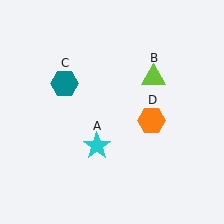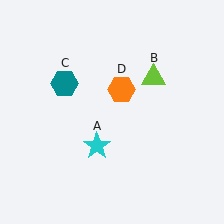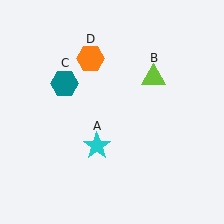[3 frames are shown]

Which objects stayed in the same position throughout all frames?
Cyan star (object A) and lime triangle (object B) and teal hexagon (object C) remained stationary.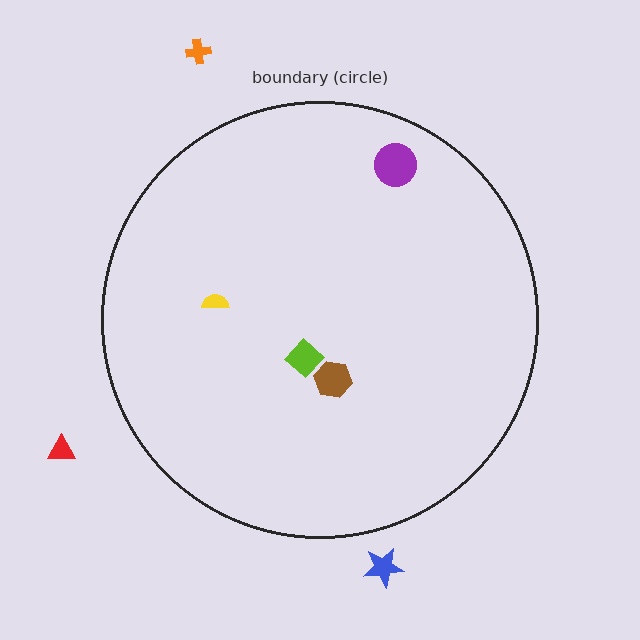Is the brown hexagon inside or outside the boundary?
Inside.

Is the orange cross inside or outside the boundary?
Outside.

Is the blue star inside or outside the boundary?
Outside.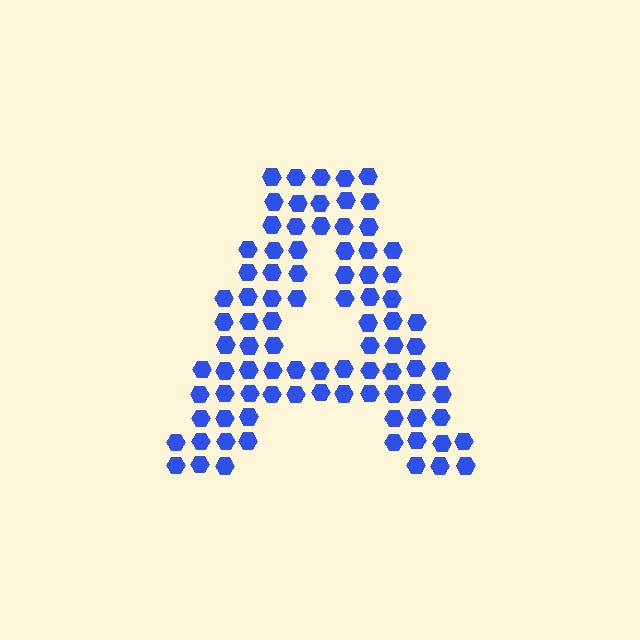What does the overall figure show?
The overall figure shows the letter A.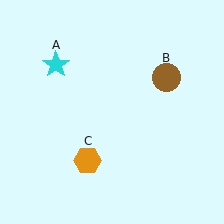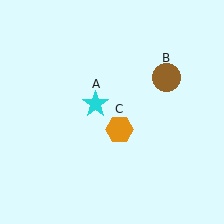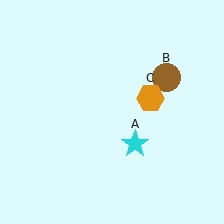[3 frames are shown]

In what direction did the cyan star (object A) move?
The cyan star (object A) moved down and to the right.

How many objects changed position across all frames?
2 objects changed position: cyan star (object A), orange hexagon (object C).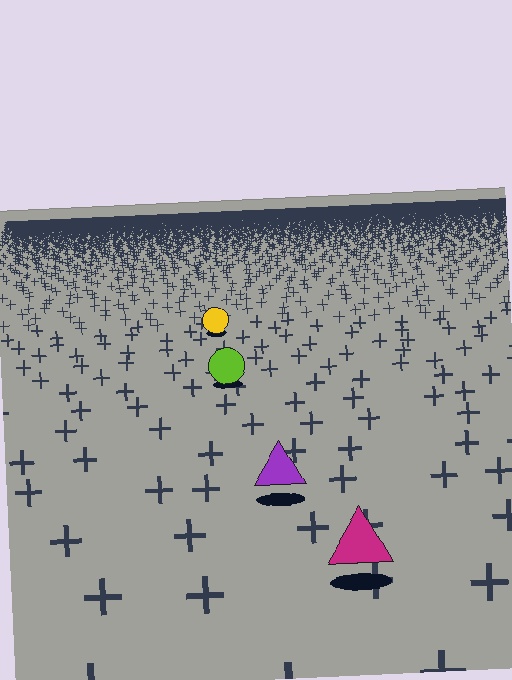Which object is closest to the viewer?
The magenta triangle is closest. The texture marks near it are larger and more spread out.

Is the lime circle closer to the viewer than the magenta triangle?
No. The magenta triangle is closer — you can tell from the texture gradient: the ground texture is coarser near it.